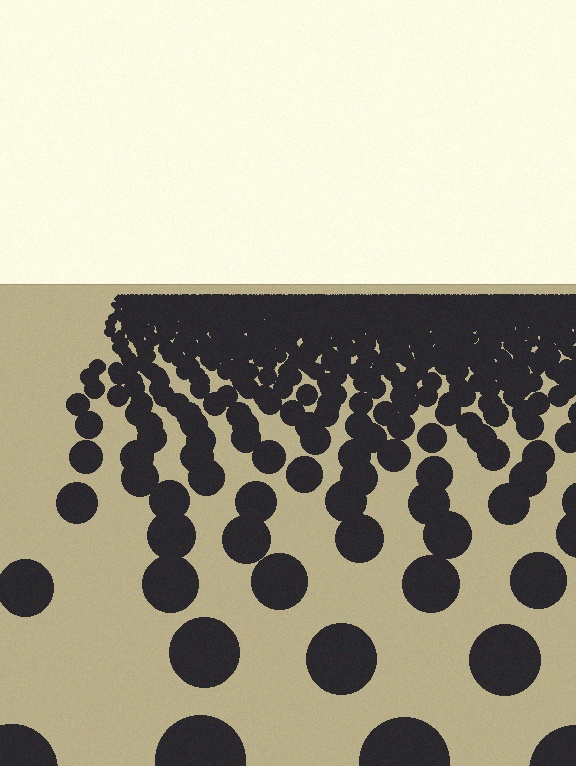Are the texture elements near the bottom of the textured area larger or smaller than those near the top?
Larger. Near the bottom, elements are closer to the viewer and appear at a bigger on-screen size.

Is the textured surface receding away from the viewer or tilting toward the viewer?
The surface is receding away from the viewer. Texture elements get smaller and denser toward the top.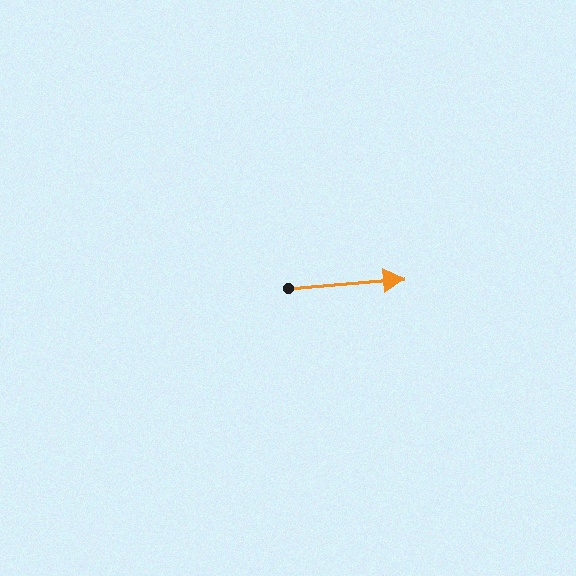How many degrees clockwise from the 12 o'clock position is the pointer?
Approximately 86 degrees.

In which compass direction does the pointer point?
East.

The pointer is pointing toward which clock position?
Roughly 3 o'clock.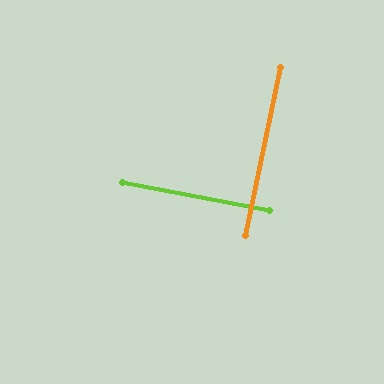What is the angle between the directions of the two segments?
Approximately 89 degrees.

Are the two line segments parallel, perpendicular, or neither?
Perpendicular — they meet at approximately 89°.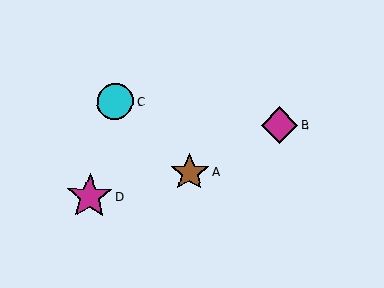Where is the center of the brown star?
The center of the brown star is at (190, 172).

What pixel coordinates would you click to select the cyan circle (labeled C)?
Click at (115, 102) to select the cyan circle C.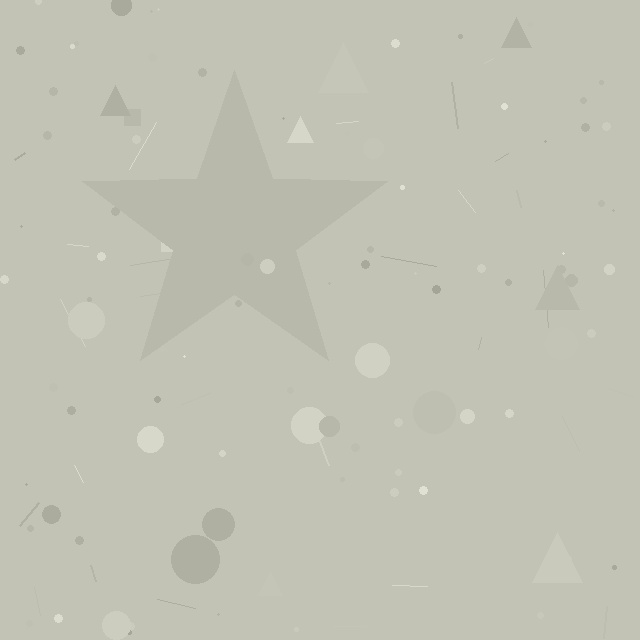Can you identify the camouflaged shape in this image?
The camouflaged shape is a star.